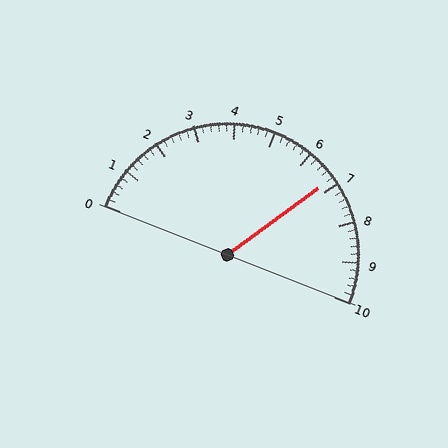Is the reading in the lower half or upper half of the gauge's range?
The reading is in the upper half of the range (0 to 10).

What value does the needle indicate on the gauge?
The needle indicates approximately 6.8.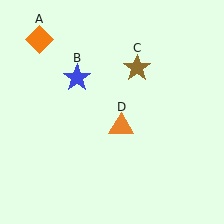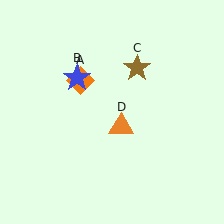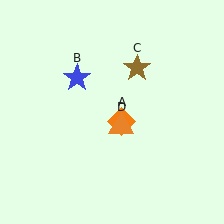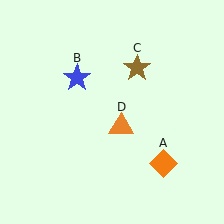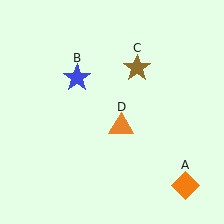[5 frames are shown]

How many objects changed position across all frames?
1 object changed position: orange diamond (object A).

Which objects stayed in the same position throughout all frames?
Blue star (object B) and brown star (object C) and orange triangle (object D) remained stationary.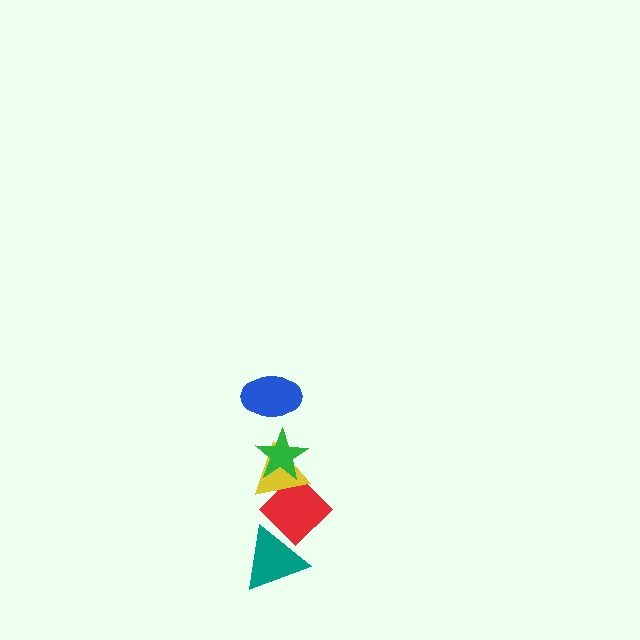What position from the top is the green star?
The green star is 2nd from the top.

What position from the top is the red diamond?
The red diamond is 4th from the top.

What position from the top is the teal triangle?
The teal triangle is 5th from the top.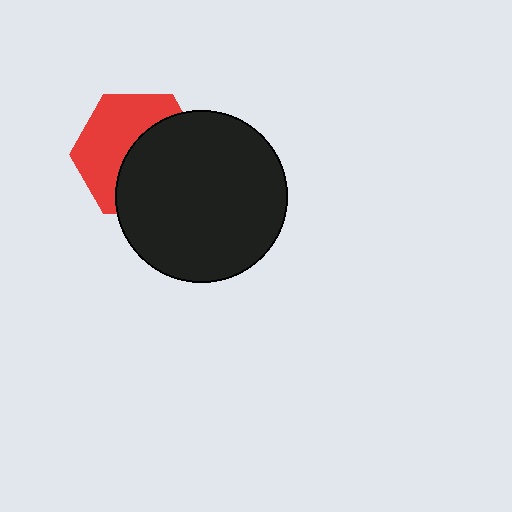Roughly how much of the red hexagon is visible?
About half of it is visible (roughly 49%).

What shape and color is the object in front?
The object in front is a black circle.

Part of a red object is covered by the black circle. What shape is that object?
It is a hexagon.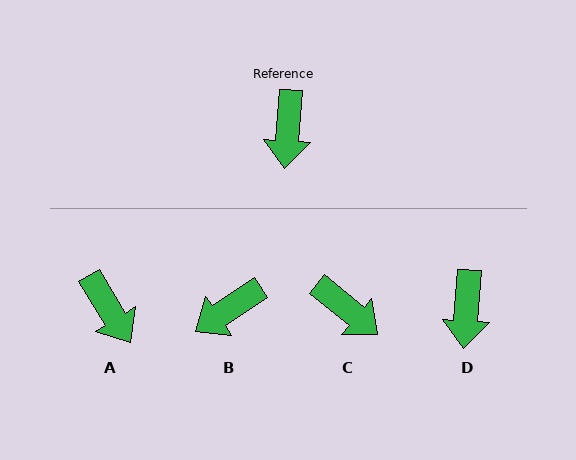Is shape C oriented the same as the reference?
No, it is off by about 55 degrees.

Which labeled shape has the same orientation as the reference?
D.